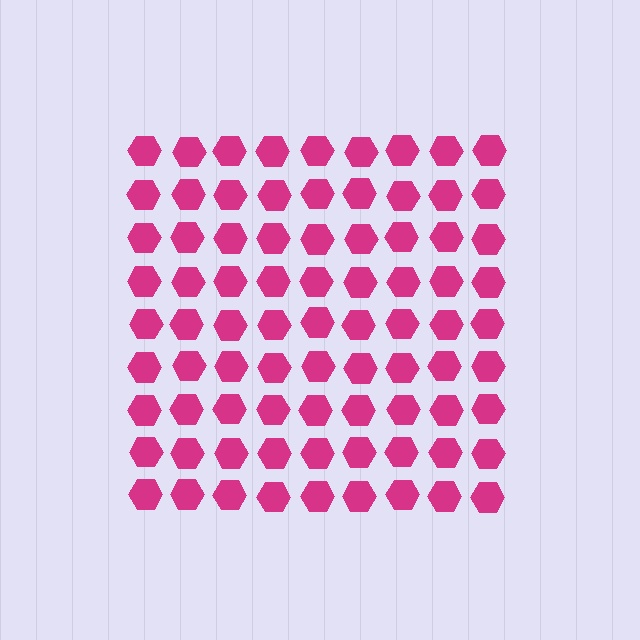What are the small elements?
The small elements are hexagons.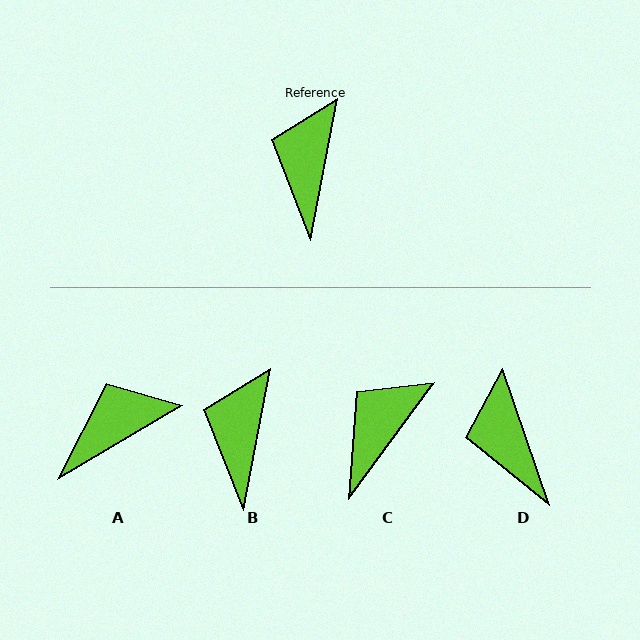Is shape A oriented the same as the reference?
No, it is off by about 48 degrees.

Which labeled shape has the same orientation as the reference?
B.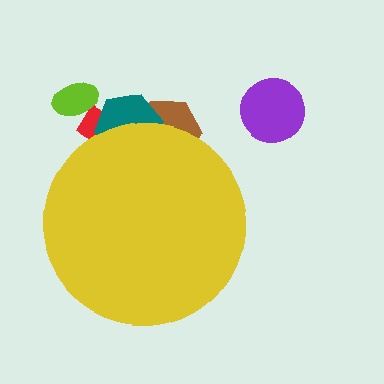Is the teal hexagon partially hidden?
Yes, the teal hexagon is partially hidden behind the yellow circle.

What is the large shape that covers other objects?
A yellow circle.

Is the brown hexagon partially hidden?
Yes, the brown hexagon is partially hidden behind the yellow circle.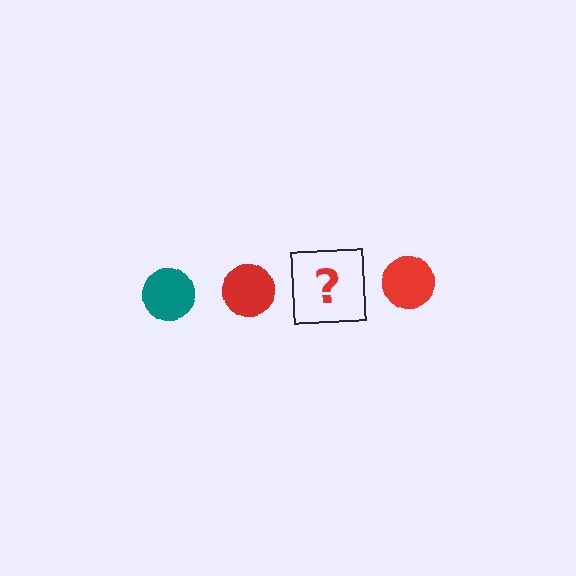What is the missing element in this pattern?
The missing element is a teal circle.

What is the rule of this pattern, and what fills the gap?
The rule is that the pattern cycles through teal, red circles. The gap should be filled with a teal circle.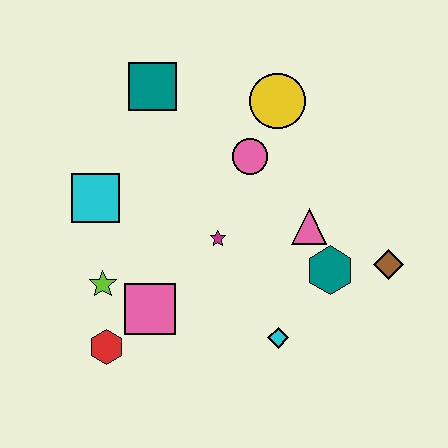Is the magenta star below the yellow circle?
Yes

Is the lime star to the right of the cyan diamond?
No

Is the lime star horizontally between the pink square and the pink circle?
No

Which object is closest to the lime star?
The pink square is closest to the lime star.